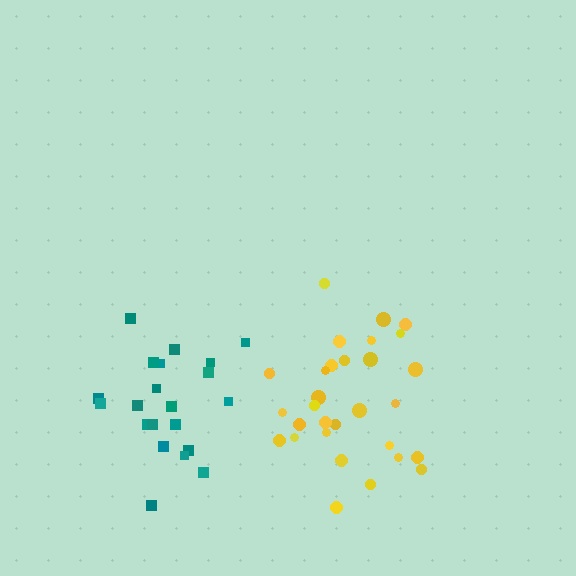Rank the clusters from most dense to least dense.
yellow, teal.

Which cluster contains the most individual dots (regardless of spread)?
Yellow (30).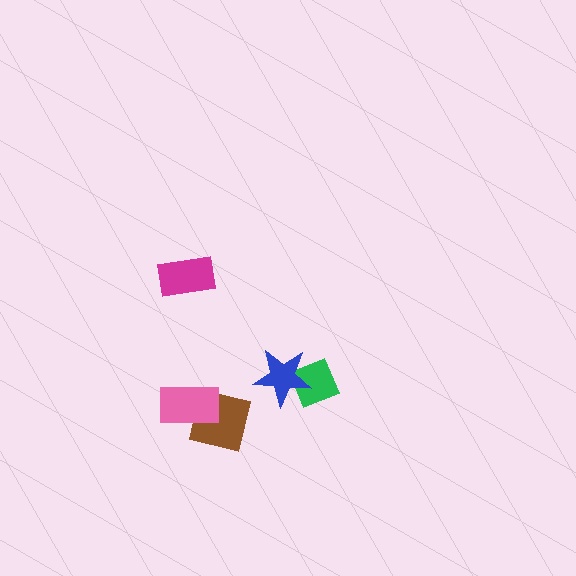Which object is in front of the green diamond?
The blue star is in front of the green diamond.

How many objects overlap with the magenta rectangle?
0 objects overlap with the magenta rectangle.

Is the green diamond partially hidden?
Yes, it is partially covered by another shape.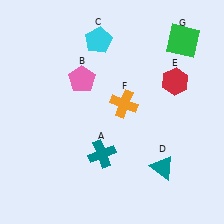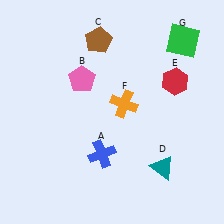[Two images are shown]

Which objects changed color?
A changed from teal to blue. C changed from cyan to brown.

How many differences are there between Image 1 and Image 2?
There are 2 differences between the two images.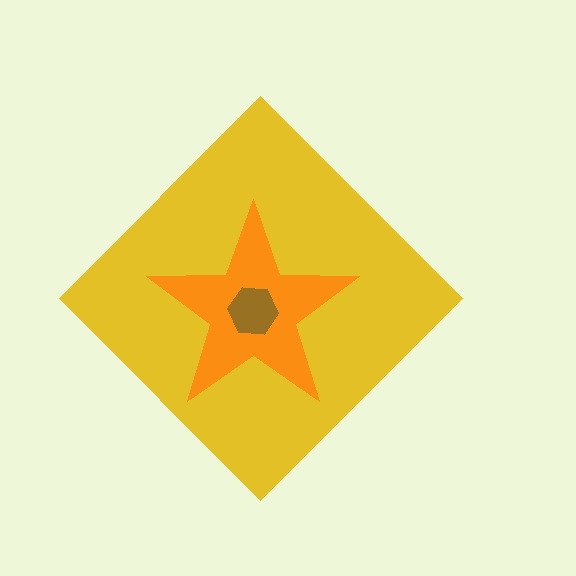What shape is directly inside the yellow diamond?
The orange star.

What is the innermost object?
The brown hexagon.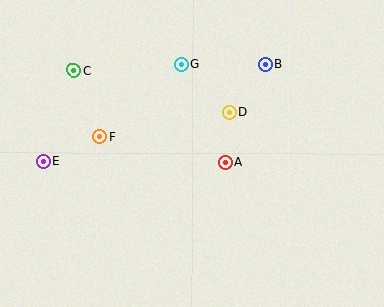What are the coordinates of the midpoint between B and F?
The midpoint between B and F is at (183, 100).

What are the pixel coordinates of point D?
Point D is at (229, 113).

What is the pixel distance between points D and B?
The distance between D and B is 60 pixels.